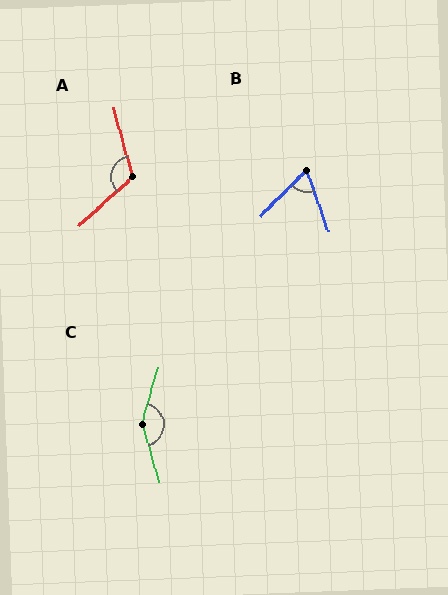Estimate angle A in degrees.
Approximately 117 degrees.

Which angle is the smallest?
B, at approximately 64 degrees.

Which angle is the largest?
C, at approximately 148 degrees.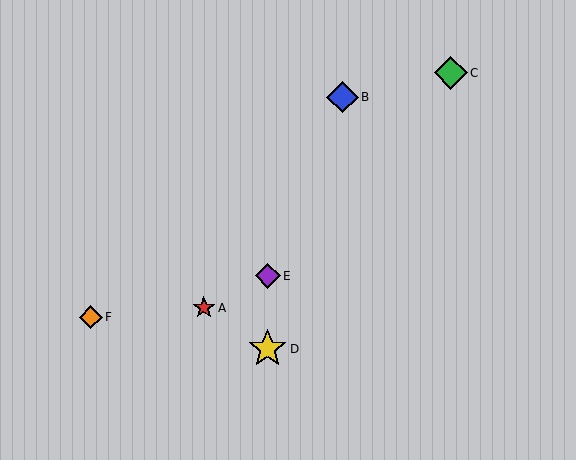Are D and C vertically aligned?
No, D is at x≈268 and C is at x≈451.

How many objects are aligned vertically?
2 objects (D, E) are aligned vertically.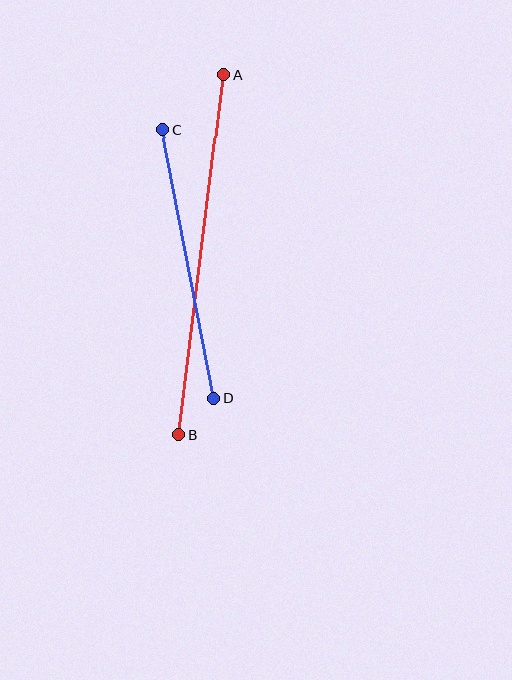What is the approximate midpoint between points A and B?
The midpoint is at approximately (201, 255) pixels.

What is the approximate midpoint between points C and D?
The midpoint is at approximately (188, 264) pixels.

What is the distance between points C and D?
The distance is approximately 274 pixels.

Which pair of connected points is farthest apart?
Points A and B are farthest apart.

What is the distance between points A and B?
The distance is approximately 362 pixels.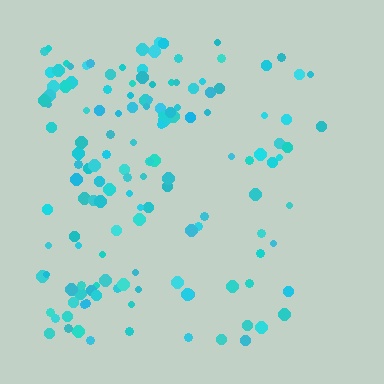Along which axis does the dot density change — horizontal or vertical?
Horizontal.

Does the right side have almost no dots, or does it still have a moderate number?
Still a moderate number, just noticeably fewer than the left.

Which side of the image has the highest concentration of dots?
The left.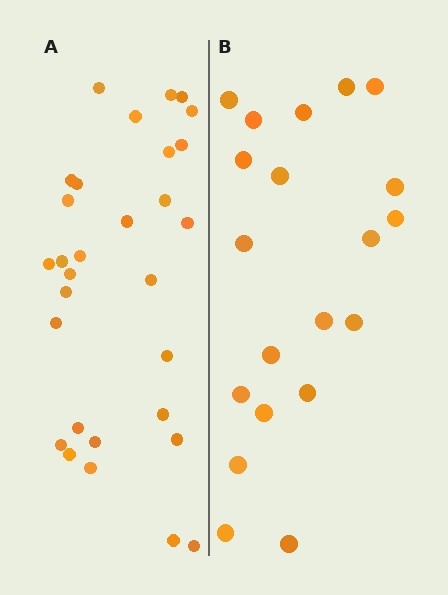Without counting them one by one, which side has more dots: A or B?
Region A (the left region) has more dots.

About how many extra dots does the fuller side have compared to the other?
Region A has roughly 10 or so more dots than region B.